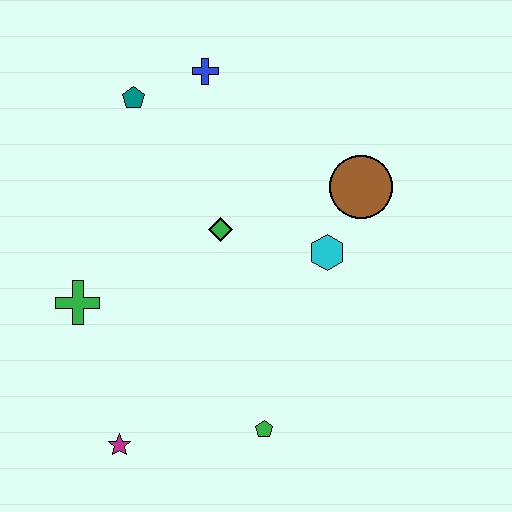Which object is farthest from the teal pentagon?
The green pentagon is farthest from the teal pentagon.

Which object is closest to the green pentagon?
The magenta star is closest to the green pentagon.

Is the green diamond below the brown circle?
Yes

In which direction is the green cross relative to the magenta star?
The green cross is above the magenta star.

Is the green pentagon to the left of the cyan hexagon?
Yes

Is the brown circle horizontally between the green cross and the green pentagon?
No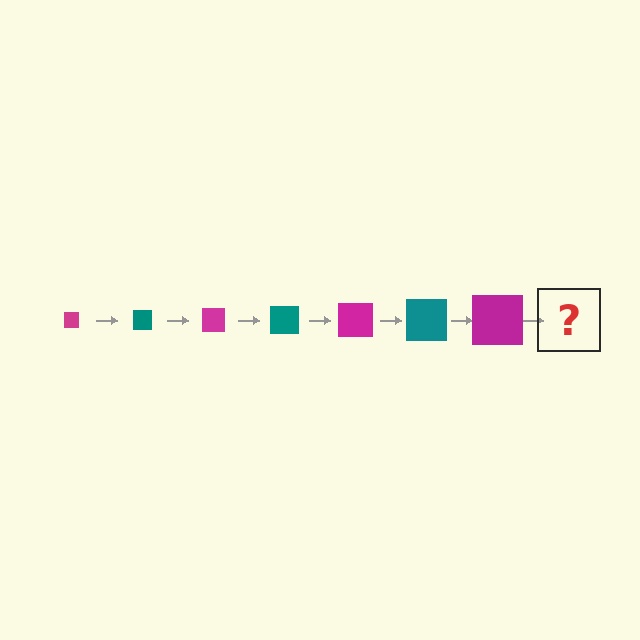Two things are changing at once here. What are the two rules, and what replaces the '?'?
The two rules are that the square grows larger each step and the color cycles through magenta and teal. The '?' should be a teal square, larger than the previous one.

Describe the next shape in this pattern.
It should be a teal square, larger than the previous one.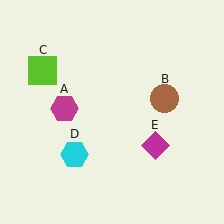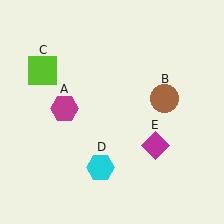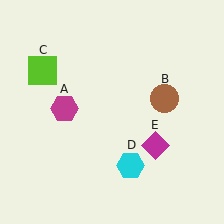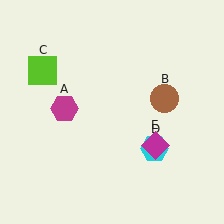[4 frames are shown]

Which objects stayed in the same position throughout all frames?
Magenta hexagon (object A) and brown circle (object B) and lime square (object C) and magenta diamond (object E) remained stationary.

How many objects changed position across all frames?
1 object changed position: cyan hexagon (object D).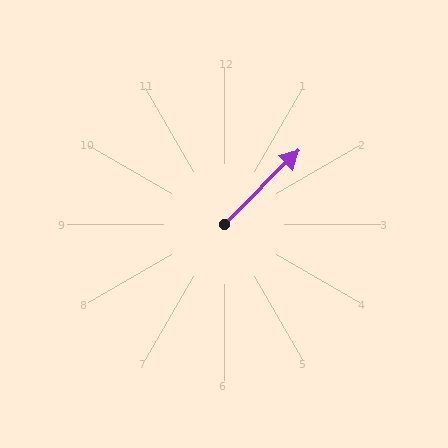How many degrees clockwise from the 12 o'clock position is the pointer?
Approximately 45 degrees.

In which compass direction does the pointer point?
Northeast.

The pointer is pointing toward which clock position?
Roughly 2 o'clock.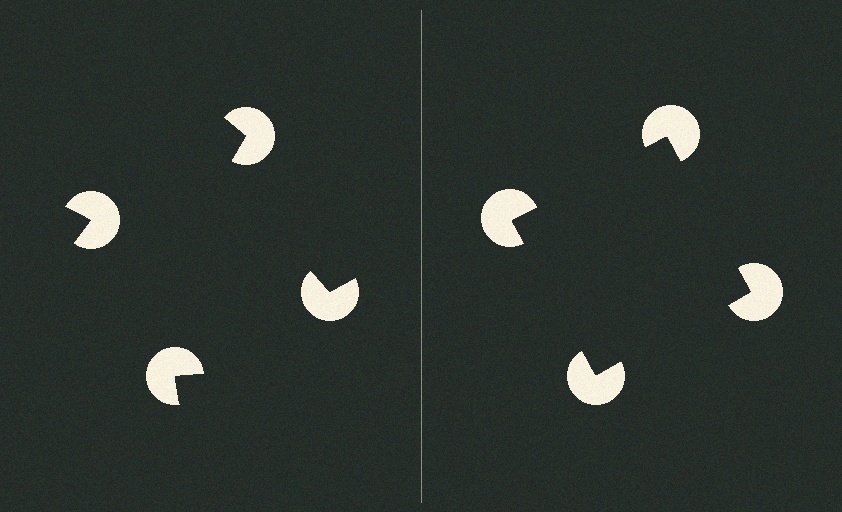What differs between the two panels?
The pac-man discs are positioned identically on both sides; only the wedge orientations differ. On the right they align to a square; on the left they are misaligned.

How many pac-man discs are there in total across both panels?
8 — 4 on each side.